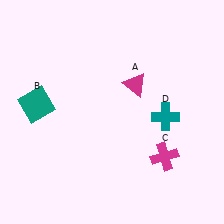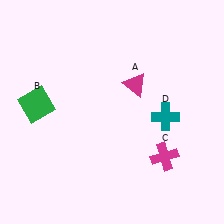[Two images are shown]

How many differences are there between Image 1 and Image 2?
There is 1 difference between the two images.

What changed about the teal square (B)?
In Image 1, B is teal. In Image 2, it changed to green.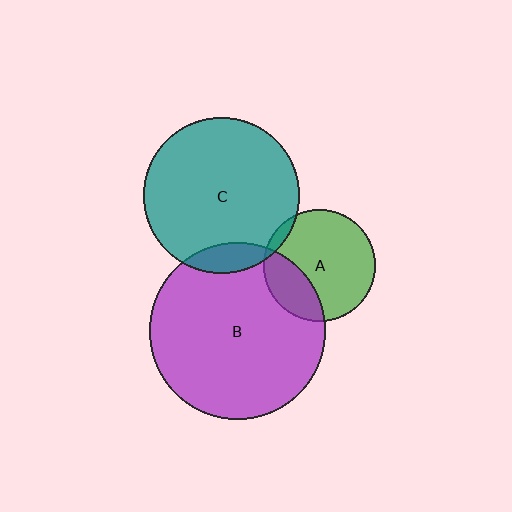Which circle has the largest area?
Circle B (purple).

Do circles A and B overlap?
Yes.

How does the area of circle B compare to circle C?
Approximately 1.3 times.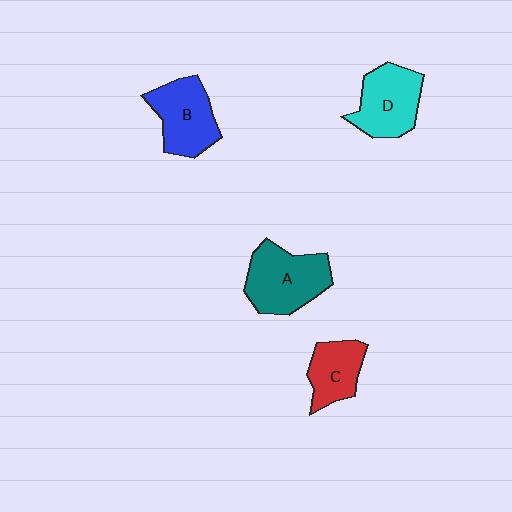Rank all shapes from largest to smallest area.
From largest to smallest: A (teal), D (cyan), B (blue), C (red).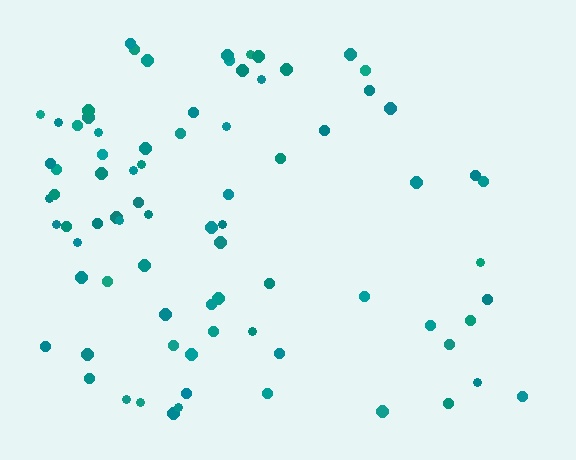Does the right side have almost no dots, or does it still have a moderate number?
Still a moderate number, just noticeably fewer than the left.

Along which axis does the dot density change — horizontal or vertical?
Horizontal.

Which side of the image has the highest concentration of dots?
The left.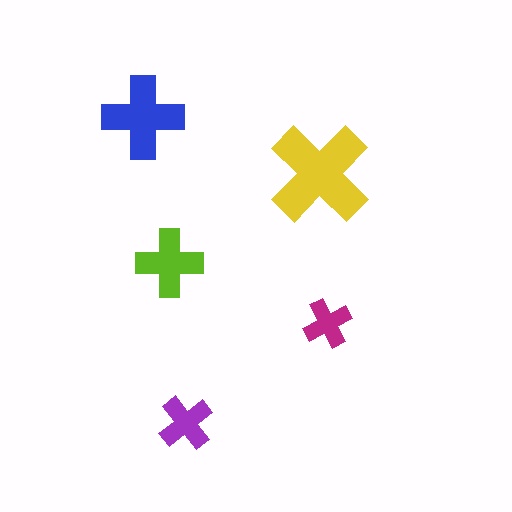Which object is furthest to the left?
The blue cross is leftmost.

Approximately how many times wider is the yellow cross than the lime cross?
About 1.5 times wider.